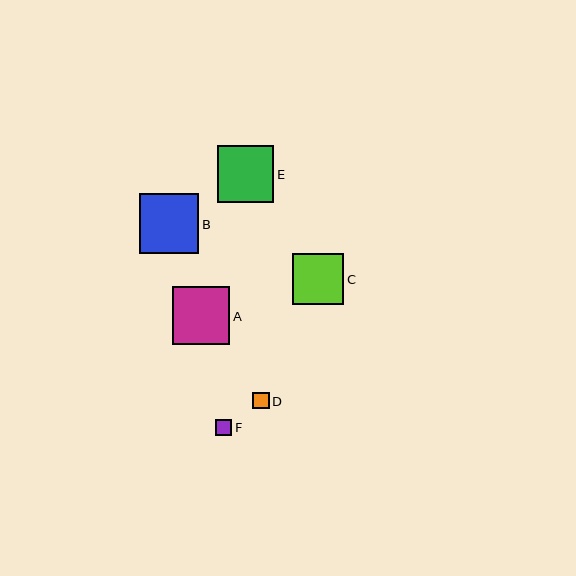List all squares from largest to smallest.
From largest to smallest: B, A, E, C, D, F.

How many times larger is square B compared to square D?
Square B is approximately 3.7 times the size of square D.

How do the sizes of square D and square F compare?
Square D and square F are approximately the same size.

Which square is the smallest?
Square F is the smallest with a size of approximately 16 pixels.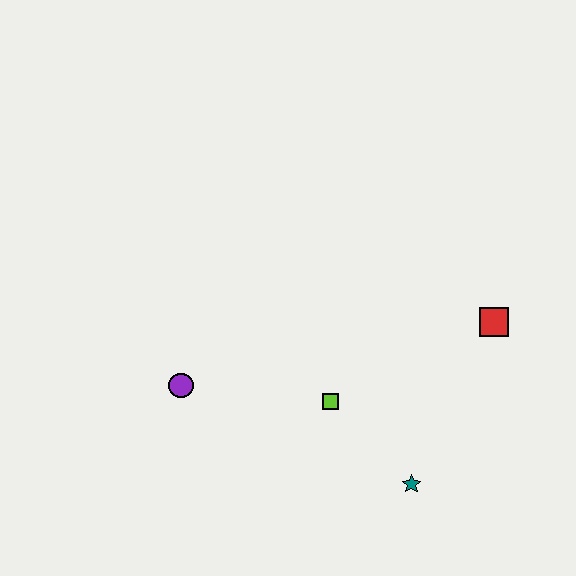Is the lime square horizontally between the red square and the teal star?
No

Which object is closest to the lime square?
The teal star is closest to the lime square.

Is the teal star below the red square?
Yes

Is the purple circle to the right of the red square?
No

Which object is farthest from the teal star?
The purple circle is farthest from the teal star.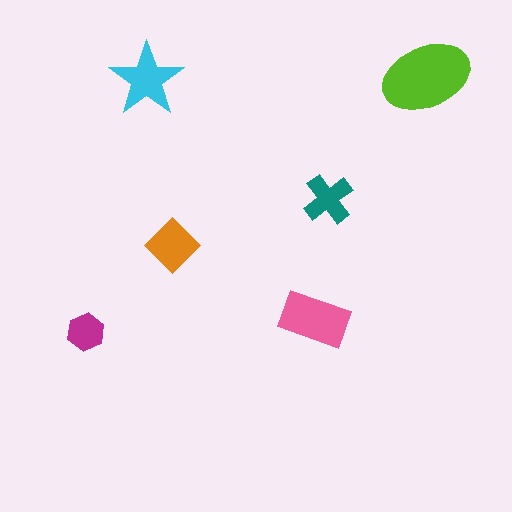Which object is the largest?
The lime ellipse.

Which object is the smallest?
The magenta hexagon.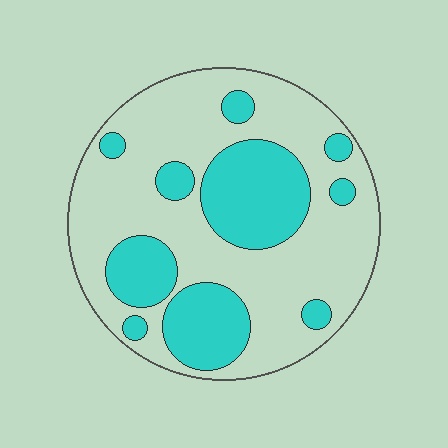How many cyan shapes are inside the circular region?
10.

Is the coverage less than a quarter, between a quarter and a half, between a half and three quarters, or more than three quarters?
Between a quarter and a half.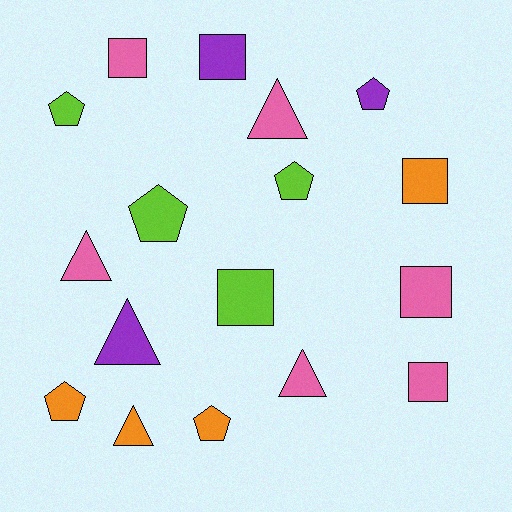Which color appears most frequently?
Pink, with 6 objects.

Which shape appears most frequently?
Pentagon, with 6 objects.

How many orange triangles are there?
There is 1 orange triangle.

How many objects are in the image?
There are 17 objects.